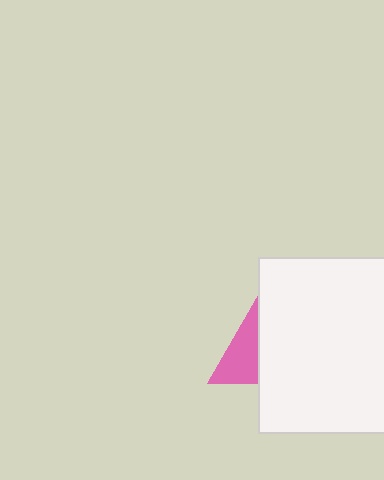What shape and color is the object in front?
The object in front is a white square.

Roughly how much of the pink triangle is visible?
A small part of it is visible (roughly 40%).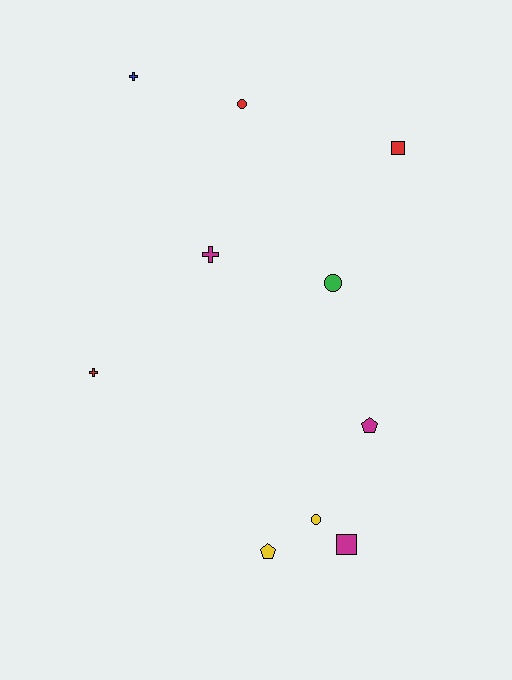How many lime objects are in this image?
There are no lime objects.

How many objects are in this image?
There are 10 objects.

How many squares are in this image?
There are 2 squares.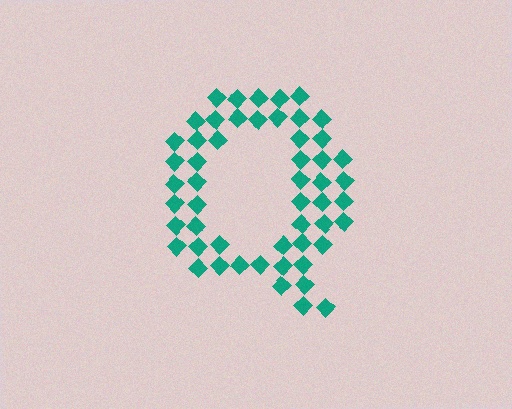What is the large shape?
The large shape is the letter Q.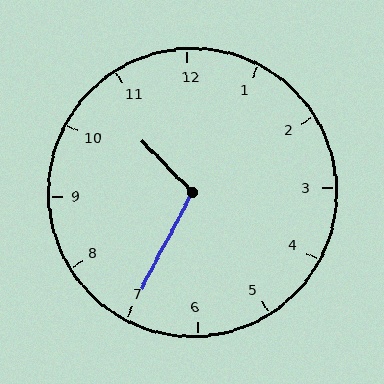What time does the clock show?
10:35.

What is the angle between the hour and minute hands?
Approximately 108 degrees.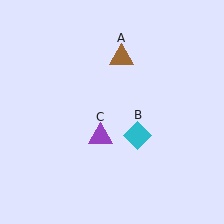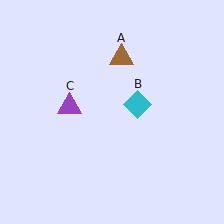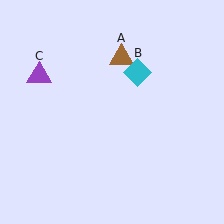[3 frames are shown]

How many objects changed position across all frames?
2 objects changed position: cyan diamond (object B), purple triangle (object C).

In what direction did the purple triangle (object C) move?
The purple triangle (object C) moved up and to the left.